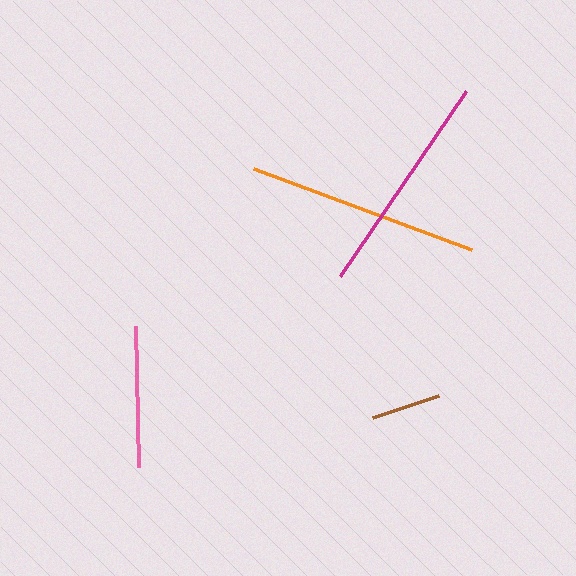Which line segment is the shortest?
The brown line is the shortest at approximately 69 pixels.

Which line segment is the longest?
The orange line is the longest at approximately 233 pixels.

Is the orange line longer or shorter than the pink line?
The orange line is longer than the pink line.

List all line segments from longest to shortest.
From longest to shortest: orange, magenta, pink, brown.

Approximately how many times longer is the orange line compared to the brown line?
The orange line is approximately 3.4 times the length of the brown line.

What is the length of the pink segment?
The pink segment is approximately 141 pixels long.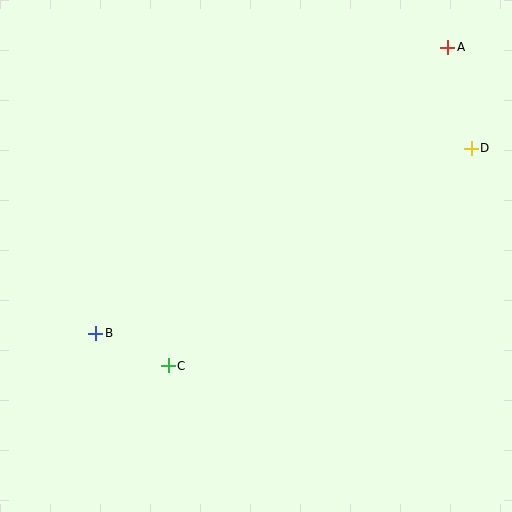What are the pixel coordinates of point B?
Point B is at (96, 333).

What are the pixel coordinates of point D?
Point D is at (471, 148).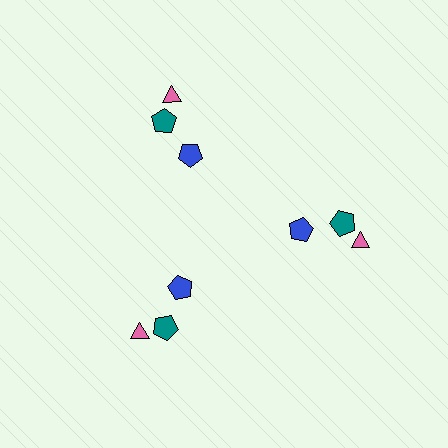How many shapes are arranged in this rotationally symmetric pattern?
There are 9 shapes, arranged in 3 groups of 3.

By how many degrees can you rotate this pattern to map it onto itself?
The pattern maps onto itself every 120 degrees of rotation.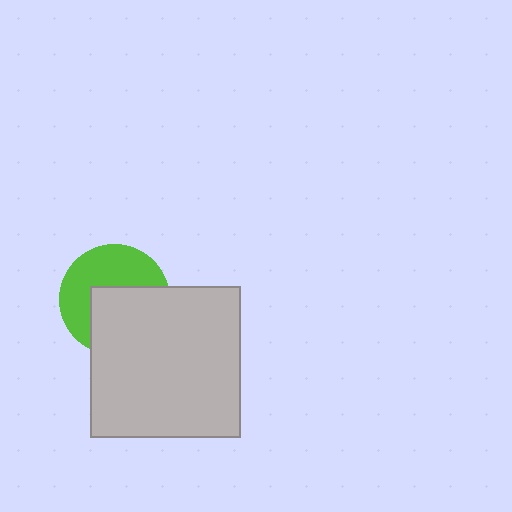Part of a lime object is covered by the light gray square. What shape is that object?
It is a circle.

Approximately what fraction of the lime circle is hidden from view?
Roughly 50% of the lime circle is hidden behind the light gray square.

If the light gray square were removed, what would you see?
You would see the complete lime circle.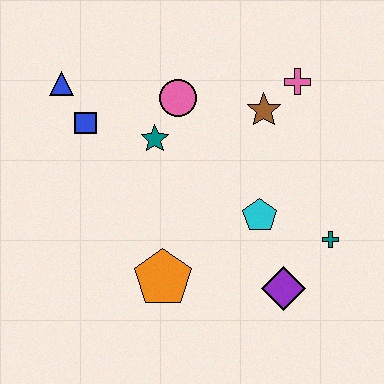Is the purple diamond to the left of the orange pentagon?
No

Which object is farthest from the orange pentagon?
The pink cross is farthest from the orange pentagon.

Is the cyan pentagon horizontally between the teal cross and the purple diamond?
No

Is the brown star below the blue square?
No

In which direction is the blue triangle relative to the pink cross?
The blue triangle is to the left of the pink cross.